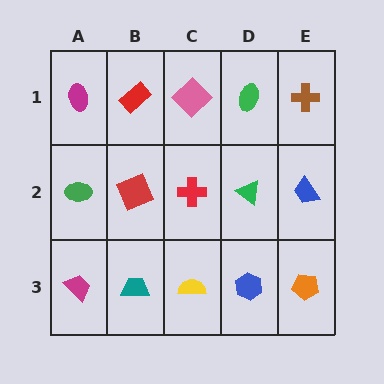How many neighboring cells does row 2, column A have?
3.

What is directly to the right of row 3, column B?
A yellow semicircle.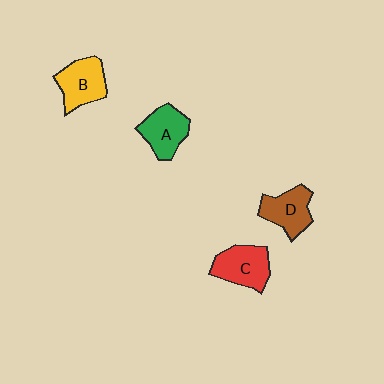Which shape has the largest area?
Shape C (red).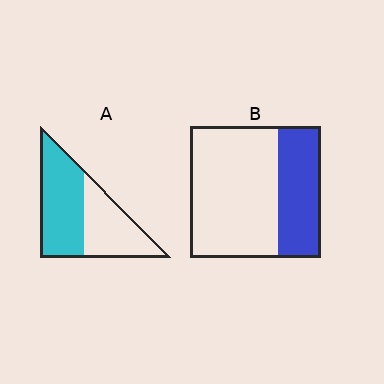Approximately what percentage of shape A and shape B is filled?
A is approximately 55% and B is approximately 35%.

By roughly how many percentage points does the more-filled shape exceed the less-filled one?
By roughly 25 percentage points (A over B).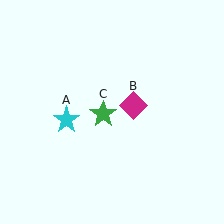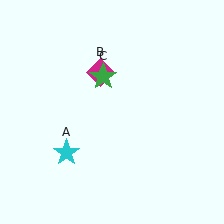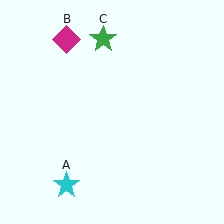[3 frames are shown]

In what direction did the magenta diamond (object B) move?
The magenta diamond (object B) moved up and to the left.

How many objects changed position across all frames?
3 objects changed position: cyan star (object A), magenta diamond (object B), green star (object C).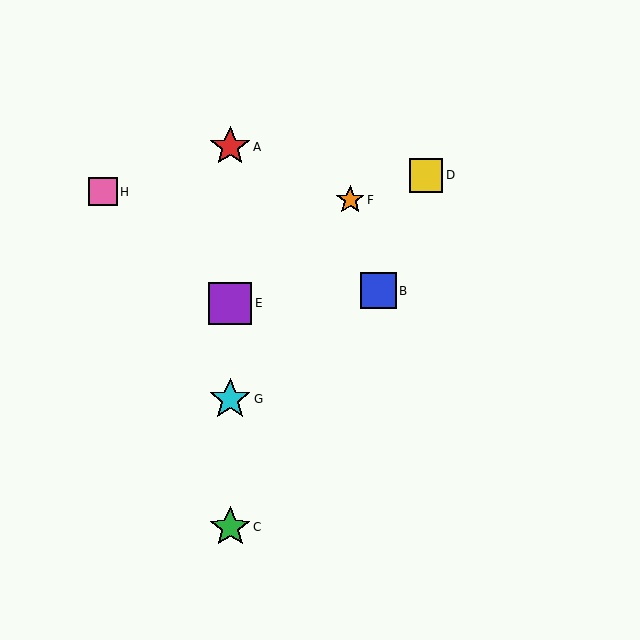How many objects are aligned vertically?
4 objects (A, C, E, G) are aligned vertically.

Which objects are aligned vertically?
Objects A, C, E, G are aligned vertically.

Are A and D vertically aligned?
No, A is at x≈230 and D is at x≈426.